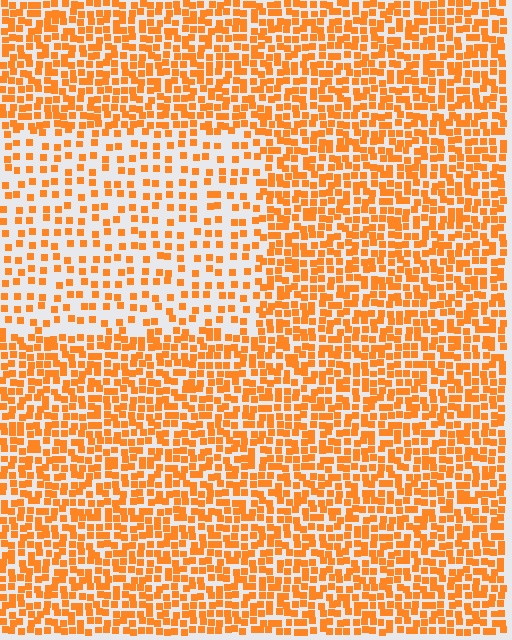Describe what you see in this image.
The image contains small orange elements arranged at two different densities. A rectangle-shaped region is visible where the elements are less densely packed than the surrounding area.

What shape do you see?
I see a rectangle.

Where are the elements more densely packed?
The elements are more densely packed outside the rectangle boundary.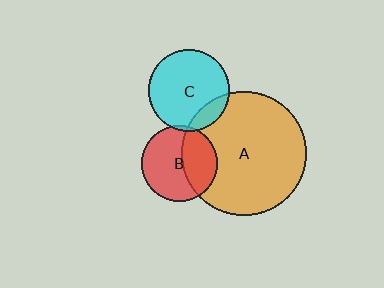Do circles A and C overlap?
Yes.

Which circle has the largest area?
Circle A (orange).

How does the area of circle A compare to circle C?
Approximately 2.3 times.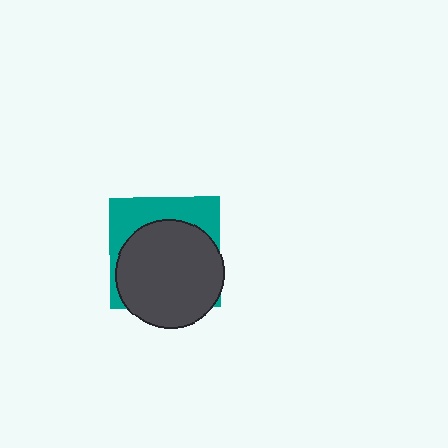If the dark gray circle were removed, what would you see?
You would see the complete teal square.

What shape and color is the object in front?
The object in front is a dark gray circle.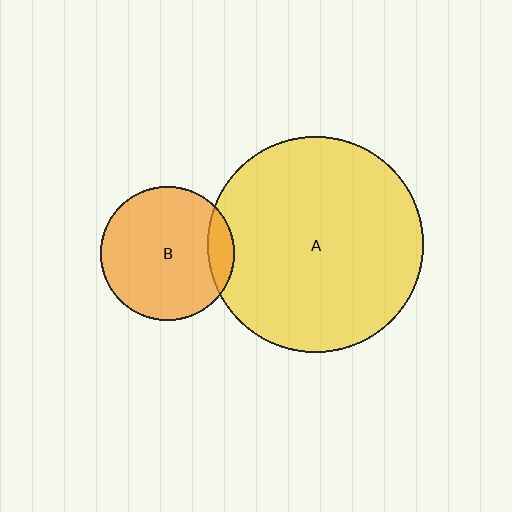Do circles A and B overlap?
Yes.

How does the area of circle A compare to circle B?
Approximately 2.6 times.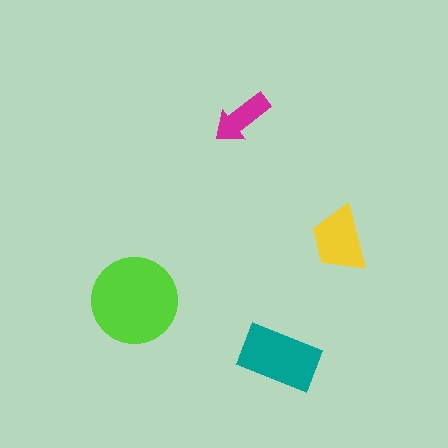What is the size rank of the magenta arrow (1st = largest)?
4th.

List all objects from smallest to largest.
The magenta arrow, the yellow trapezoid, the teal rectangle, the lime circle.